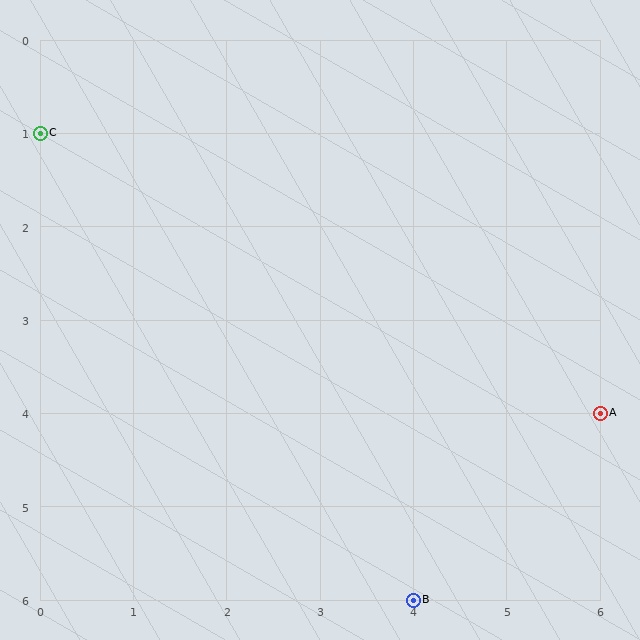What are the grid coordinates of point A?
Point A is at grid coordinates (6, 4).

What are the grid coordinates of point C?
Point C is at grid coordinates (0, 1).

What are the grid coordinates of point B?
Point B is at grid coordinates (4, 6).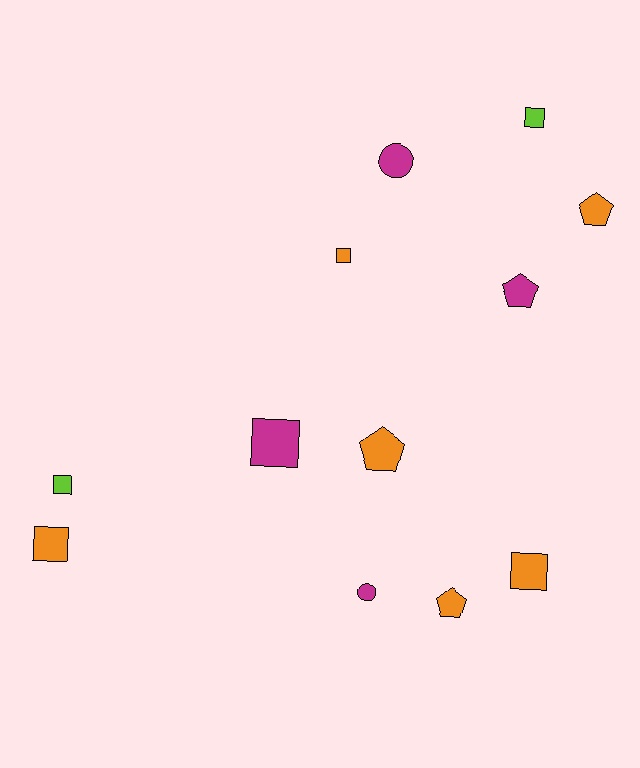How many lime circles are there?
There are no lime circles.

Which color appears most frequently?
Orange, with 6 objects.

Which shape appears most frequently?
Square, with 6 objects.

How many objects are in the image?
There are 12 objects.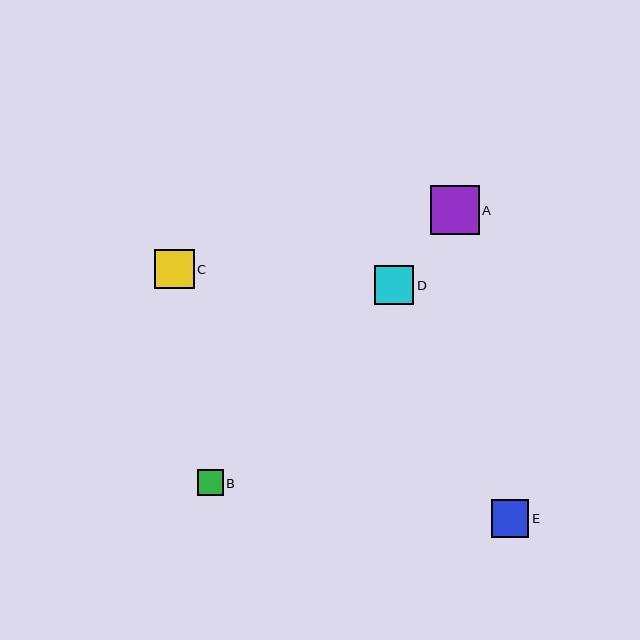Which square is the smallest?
Square B is the smallest with a size of approximately 26 pixels.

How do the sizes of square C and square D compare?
Square C and square D are approximately the same size.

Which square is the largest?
Square A is the largest with a size of approximately 49 pixels.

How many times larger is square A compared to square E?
Square A is approximately 1.3 times the size of square E.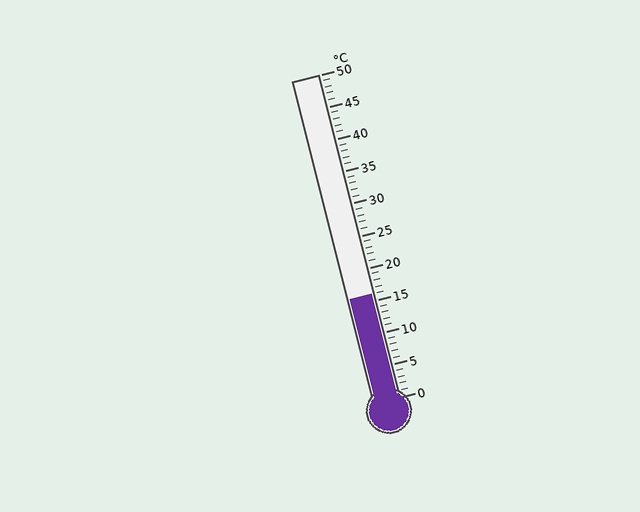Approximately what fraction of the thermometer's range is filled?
The thermometer is filled to approximately 30% of its range.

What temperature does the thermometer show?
The thermometer shows approximately 16°C.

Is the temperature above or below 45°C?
The temperature is below 45°C.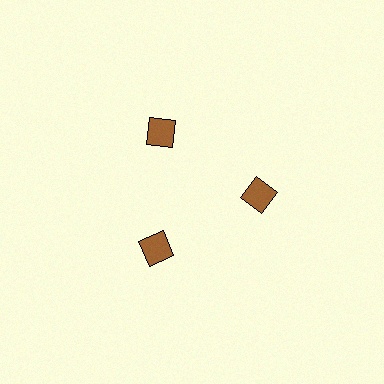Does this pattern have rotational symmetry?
Yes, this pattern has 3-fold rotational symmetry. It looks the same after rotating 120 degrees around the center.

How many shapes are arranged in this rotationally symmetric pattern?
There are 3 shapes, arranged in 3 groups of 1.